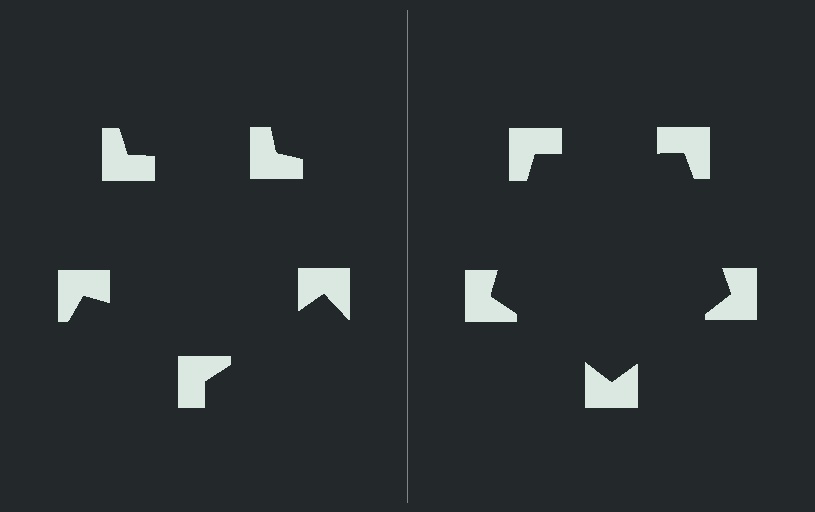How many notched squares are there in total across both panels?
10 — 5 on each side.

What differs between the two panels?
The notched squares are positioned identically on both sides; only the wedge orientations differ. On the right they align to a pentagon; on the left they are misaligned.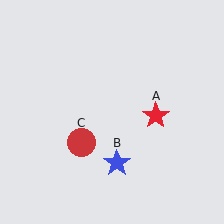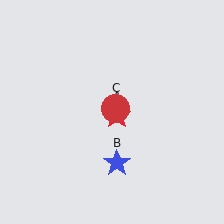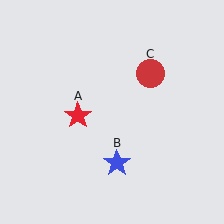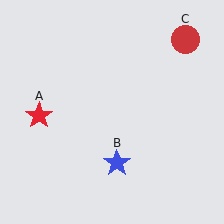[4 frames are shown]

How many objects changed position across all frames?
2 objects changed position: red star (object A), red circle (object C).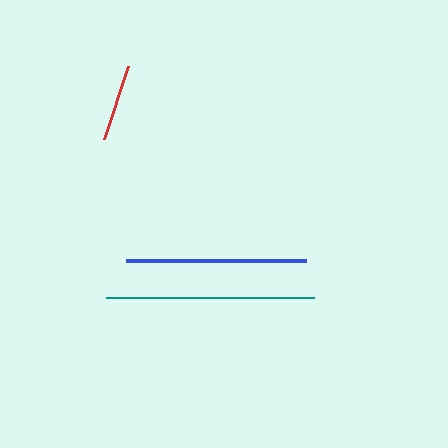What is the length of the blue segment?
The blue segment is approximately 180 pixels long.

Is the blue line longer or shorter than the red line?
The blue line is longer than the red line.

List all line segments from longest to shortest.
From longest to shortest: teal, blue, red.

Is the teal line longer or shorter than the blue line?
The teal line is longer than the blue line.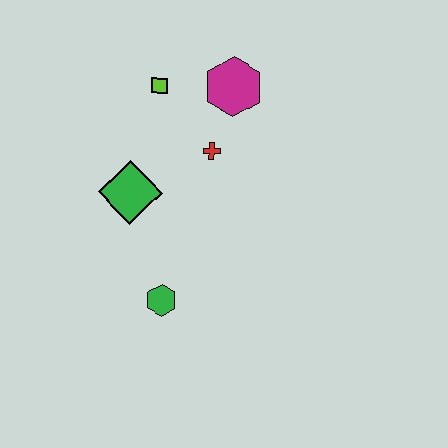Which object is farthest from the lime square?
The green hexagon is farthest from the lime square.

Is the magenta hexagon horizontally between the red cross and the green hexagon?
No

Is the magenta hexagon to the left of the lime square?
No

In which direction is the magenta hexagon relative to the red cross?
The magenta hexagon is above the red cross.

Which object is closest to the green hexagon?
The green diamond is closest to the green hexagon.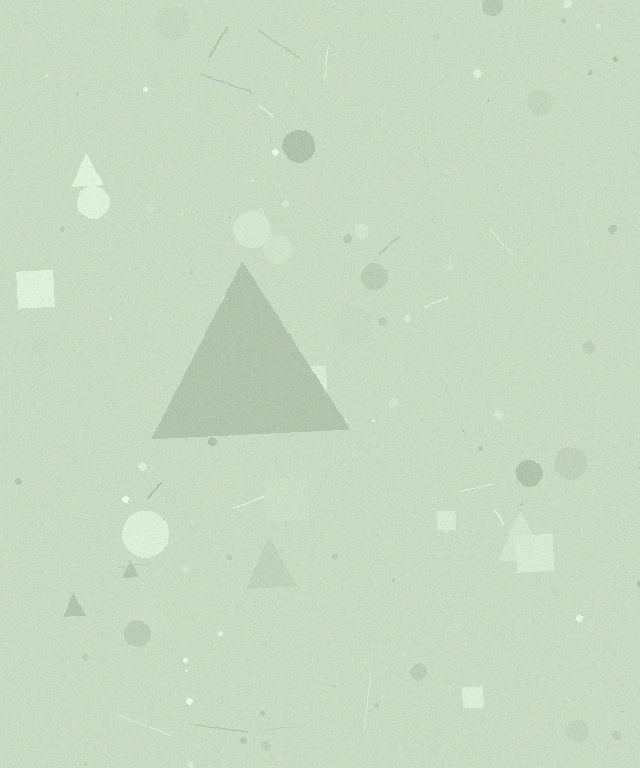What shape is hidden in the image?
A triangle is hidden in the image.